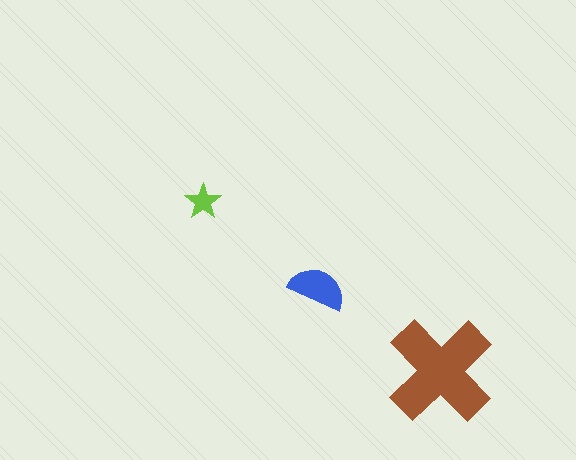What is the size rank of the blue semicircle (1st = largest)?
2nd.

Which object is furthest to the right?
The brown cross is rightmost.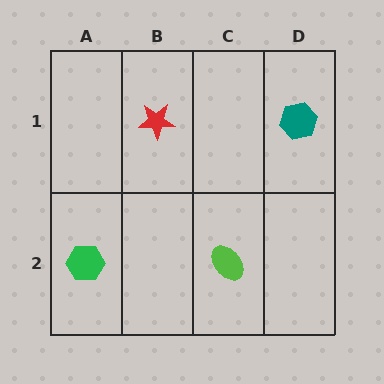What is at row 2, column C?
A lime ellipse.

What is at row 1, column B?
A red star.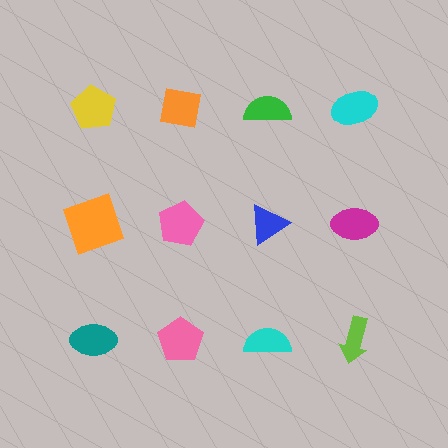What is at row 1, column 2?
An orange square.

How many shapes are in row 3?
4 shapes.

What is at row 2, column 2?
A pink pentagon.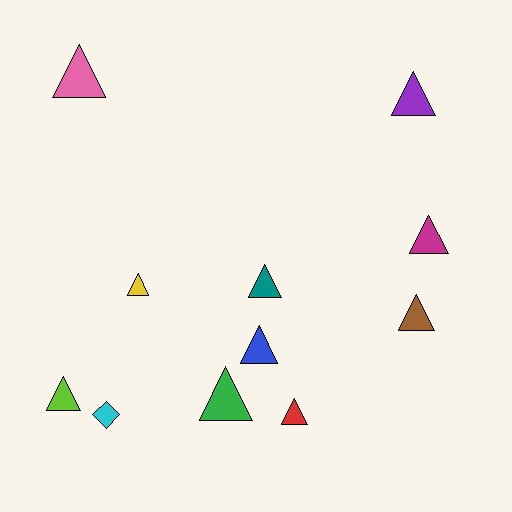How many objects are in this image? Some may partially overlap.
There are 11 objects.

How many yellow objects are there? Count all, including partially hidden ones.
There is 1 yellow object.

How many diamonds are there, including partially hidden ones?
There is 1 diamond.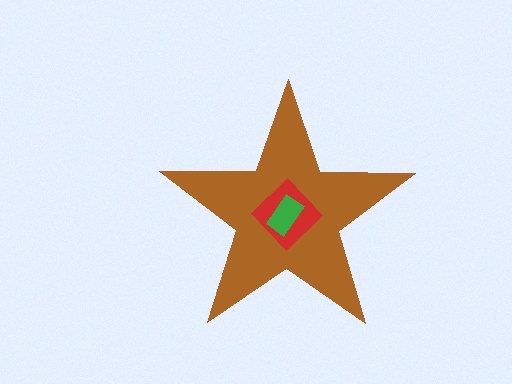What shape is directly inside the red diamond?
The green rectangle.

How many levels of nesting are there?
3.